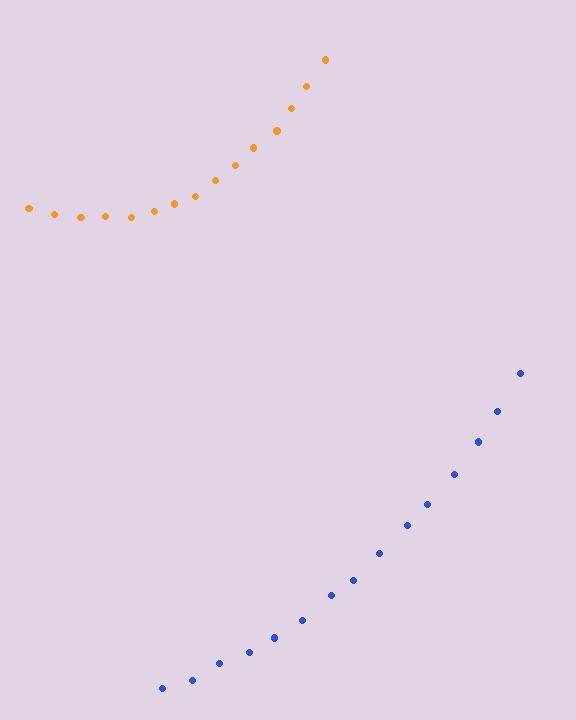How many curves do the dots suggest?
There are 2 distinct paths.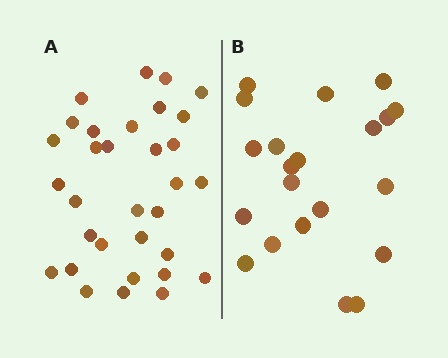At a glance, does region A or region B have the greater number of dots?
Region A (the left region) has more dots.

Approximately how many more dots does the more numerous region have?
Region A has roughly 12 or so more dots than region B.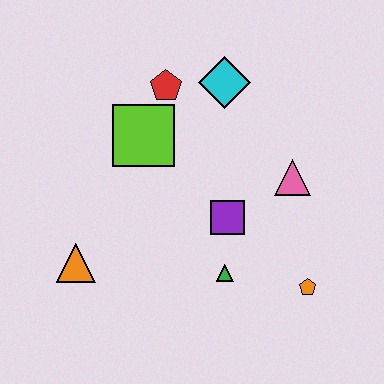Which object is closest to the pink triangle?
The purple square is closest to the pink triangle.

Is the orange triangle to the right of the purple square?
No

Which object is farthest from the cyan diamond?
The orange triangle is farthest from the cyan diamond.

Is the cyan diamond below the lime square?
No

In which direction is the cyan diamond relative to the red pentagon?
The cyan diamond is to the right of the red pentagon.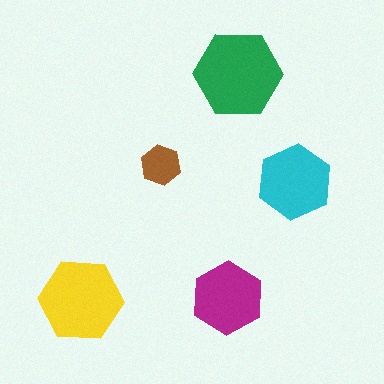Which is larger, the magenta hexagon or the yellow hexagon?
The yellow one.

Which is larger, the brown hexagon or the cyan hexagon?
The cyan one.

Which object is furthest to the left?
The yellow hexagon is leftmost.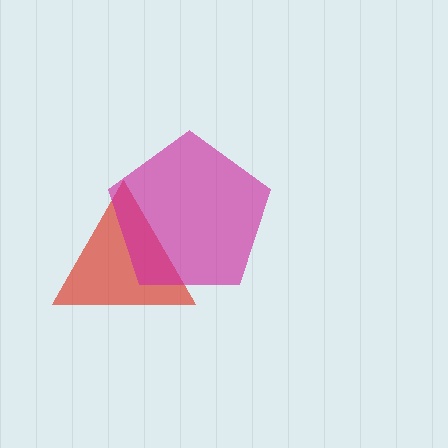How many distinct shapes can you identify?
There are 2 distinct shapes: a red triangle, a magenta pentagon.